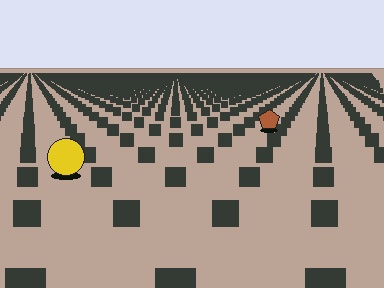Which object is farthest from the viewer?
The brown pentagon is farthest from the viewer. It appears smaller and the ground texture around it is denser.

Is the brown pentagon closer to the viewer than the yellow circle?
No. The yellow circle is closer — you can tell from the texture gradient: the ground texture is coarser near it.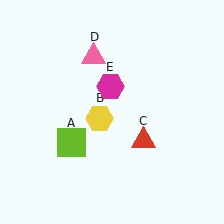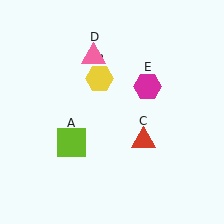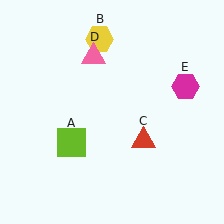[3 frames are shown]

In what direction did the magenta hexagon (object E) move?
The magenta hexagon (object E) moved right.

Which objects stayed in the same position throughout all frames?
Lime square (object A) and red triangle (object C) and pink triangle (object D) remained stationary.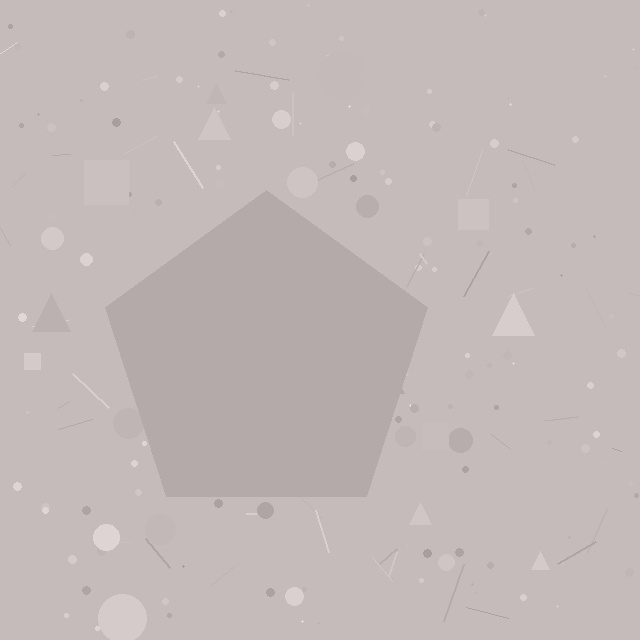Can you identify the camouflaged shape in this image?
The camouflaged shape is a pentagon.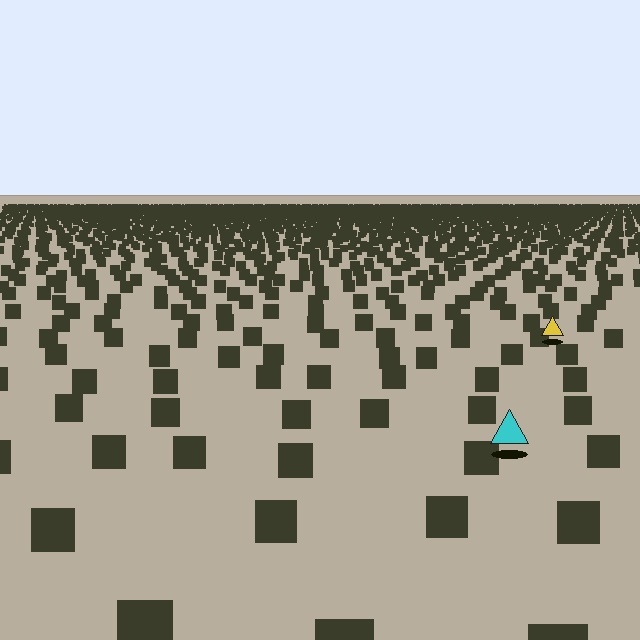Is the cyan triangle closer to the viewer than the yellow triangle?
Yes. The cyan triangle is closer — you can tell from the texture gradient: the ground texture is coarser near it.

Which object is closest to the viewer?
The cyan triangle is closest. The texture marks near it are larger and more spread out.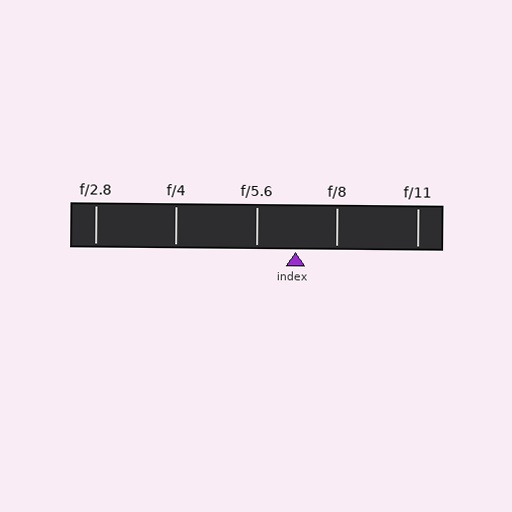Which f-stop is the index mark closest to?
The index mark is closest to f/5.6.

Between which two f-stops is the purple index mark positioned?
The index mark is between f/5.6 and f/8.